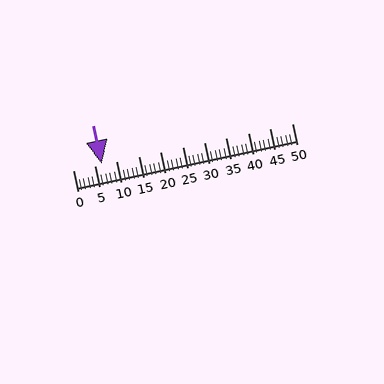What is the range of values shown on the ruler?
The ruler shows values from 0 to 50.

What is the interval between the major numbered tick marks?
The major tick marks are spaced 5 units apart.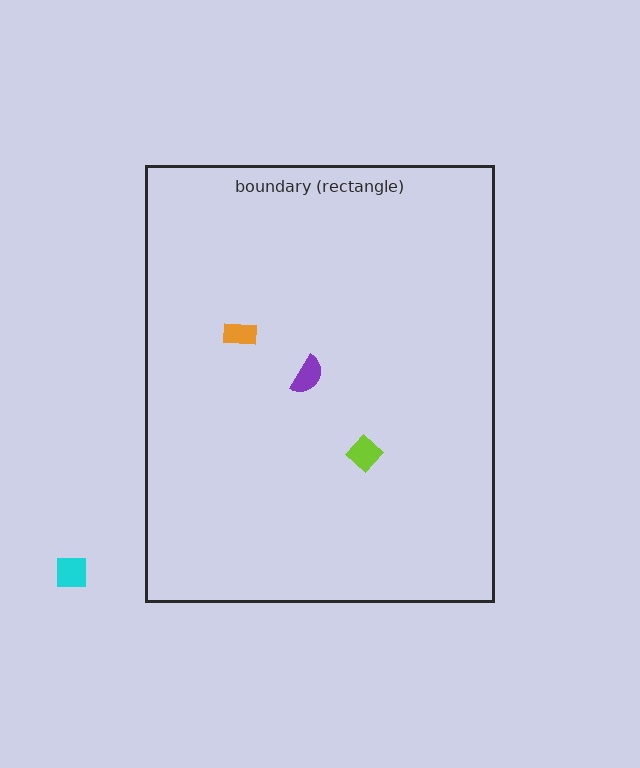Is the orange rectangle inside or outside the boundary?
Inside.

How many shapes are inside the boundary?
3 inside, 1 outside.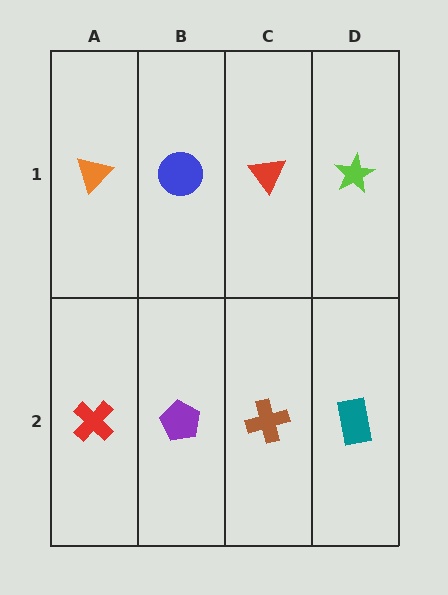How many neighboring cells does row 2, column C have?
3.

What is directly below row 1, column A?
A red cross.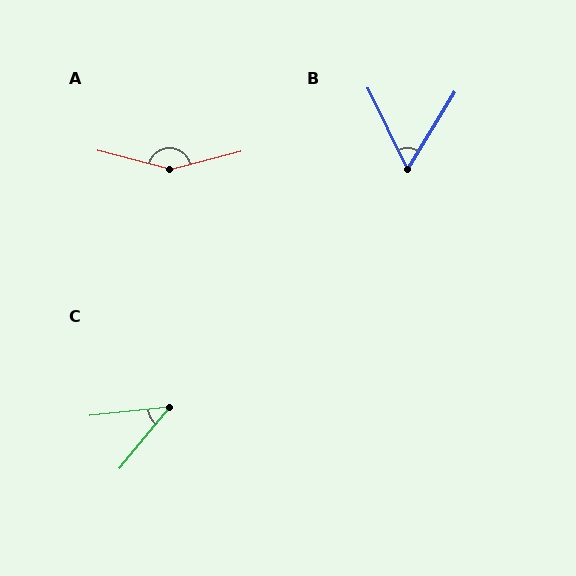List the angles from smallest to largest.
C (44°), B (58°), A (151°).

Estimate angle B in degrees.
Approximately 58 degrees.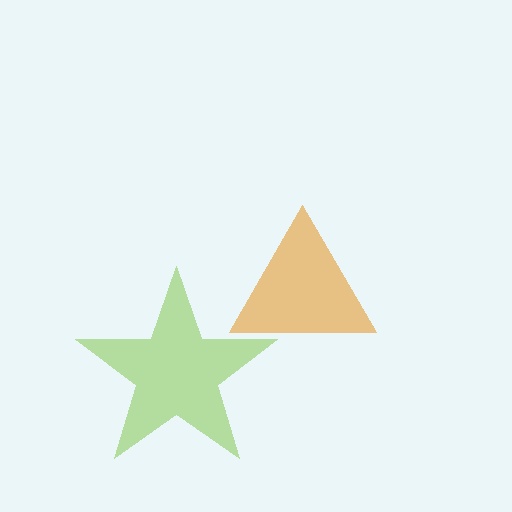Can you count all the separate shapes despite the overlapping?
Yes, there are 2 separate shapes.